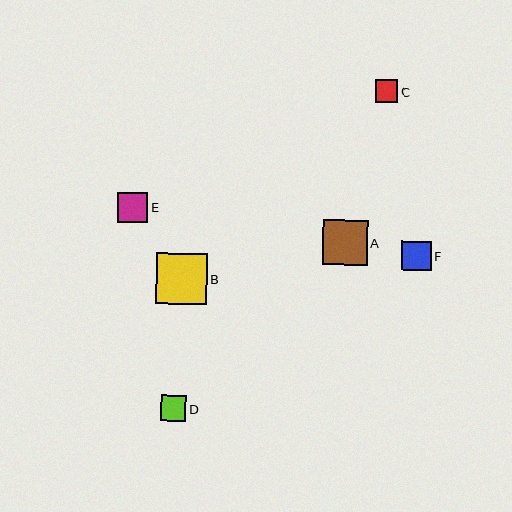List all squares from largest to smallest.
From largest to smallest: B, A, E, F, D, C.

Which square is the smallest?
Square C is the smallest with a size of approximately 23 pixels.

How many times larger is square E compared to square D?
Square E is approximately 1.2 times the size of square D.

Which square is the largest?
Square B is the largest with a size of approximately 51 pixels.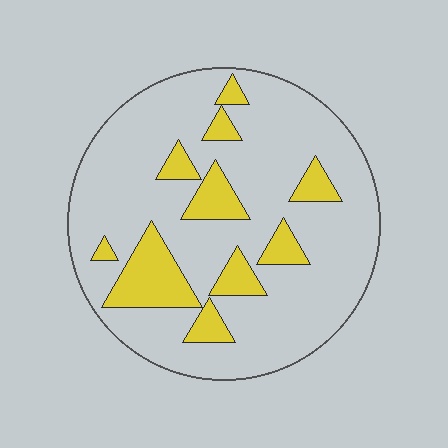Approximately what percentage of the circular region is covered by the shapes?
Approximately 20%.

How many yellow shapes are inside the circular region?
10.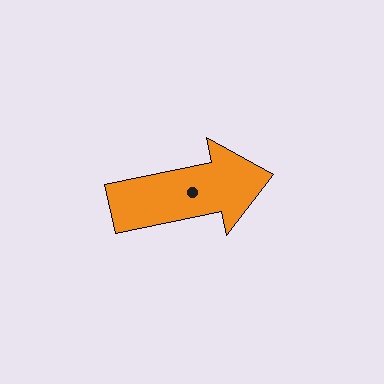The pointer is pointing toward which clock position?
Roughly 3 o'clock.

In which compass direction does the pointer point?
East.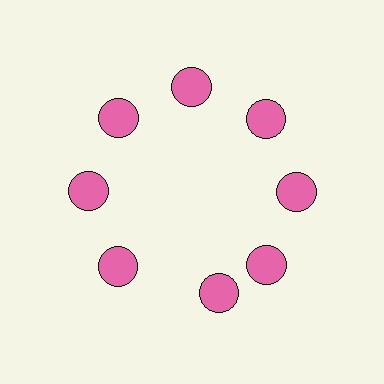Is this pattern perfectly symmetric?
No. The 8 pink circles are arranged in a ring, but one element near the 6 o'clock position is rotated out of alignment along the ring, breaking the 8-fold rotational symmetry.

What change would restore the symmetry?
The symmetry would be restored by rotating it back into even spacing with its neighbors so that all 8 circles sit at equal angles and equal distance from the center.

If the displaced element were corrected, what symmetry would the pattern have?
It would have 8-fold rotational symmetry — the pattern would map onto itself every 45 degrees.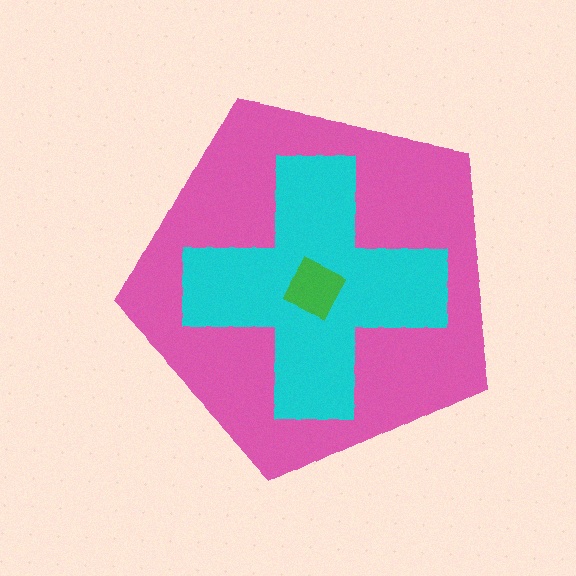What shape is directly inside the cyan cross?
The green square.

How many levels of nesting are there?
3.